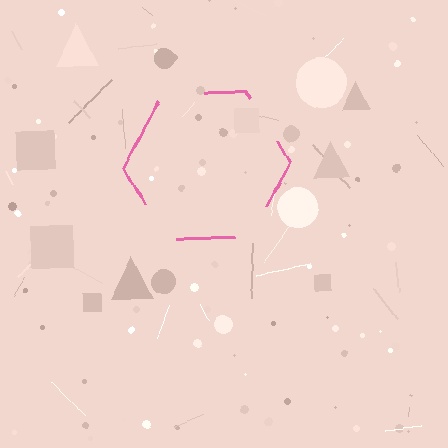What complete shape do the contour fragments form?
The contour fragments form a hexagon.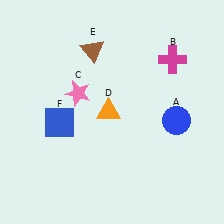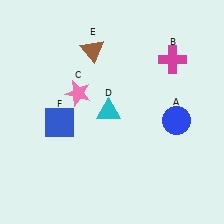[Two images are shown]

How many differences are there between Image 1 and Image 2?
There is 1 difference between the two images.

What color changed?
The triangle (D) changed from orange in Image 1 to cyan in Image 2.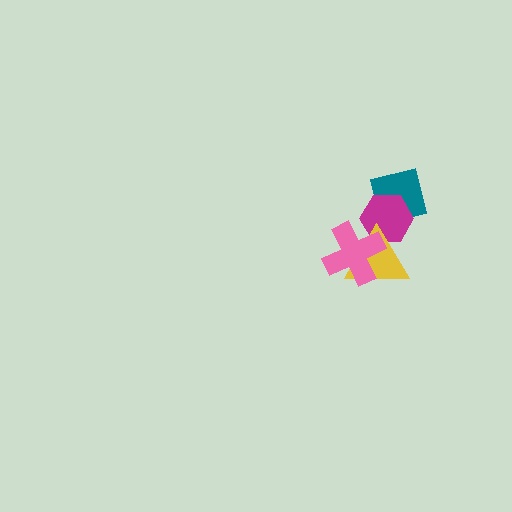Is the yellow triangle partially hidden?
Yes, it is partially covered by another shape.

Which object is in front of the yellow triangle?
The pink cross is in front of the yellow triangle.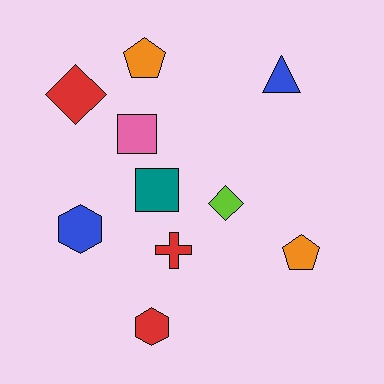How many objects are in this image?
There are 10 objects.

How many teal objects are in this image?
There is 1 teal object.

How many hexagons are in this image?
There are 2 hexagons.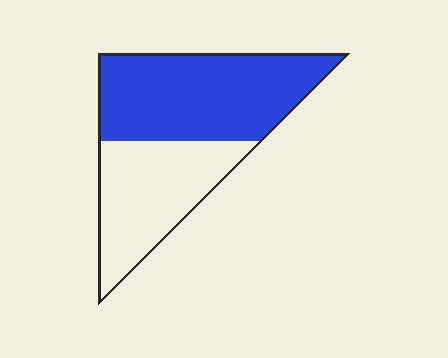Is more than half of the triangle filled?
Yes.